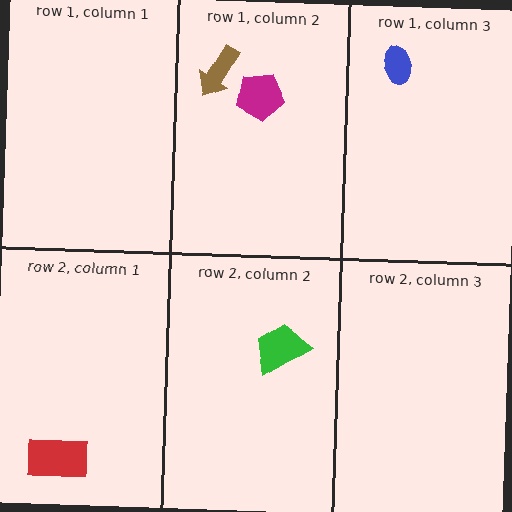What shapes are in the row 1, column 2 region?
The brown arrow, the magenta pentagon.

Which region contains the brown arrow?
The row 1, column 2 region.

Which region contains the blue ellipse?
The row 1, column 3 region.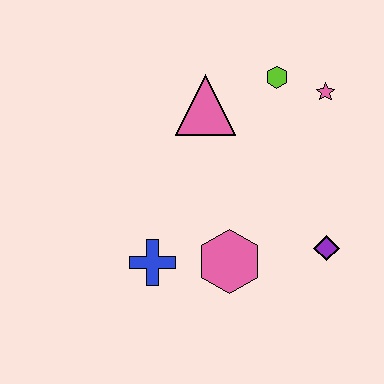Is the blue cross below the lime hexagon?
Yes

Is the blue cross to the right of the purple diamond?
No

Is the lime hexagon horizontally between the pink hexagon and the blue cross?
No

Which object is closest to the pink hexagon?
The blue cross is closest to the pink hexagon.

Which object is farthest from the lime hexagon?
The blue cross is farthest from the lime hexagon.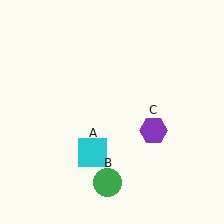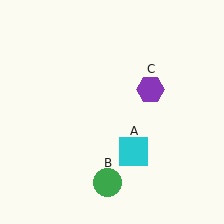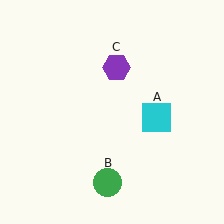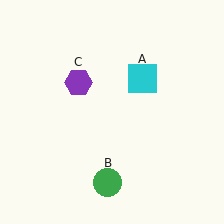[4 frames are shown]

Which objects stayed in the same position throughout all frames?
Green circle (object B) remained stationary.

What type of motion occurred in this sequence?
The cyan square (object A), purple hexagon (object C) rotated counterclockwise around the center of the scene.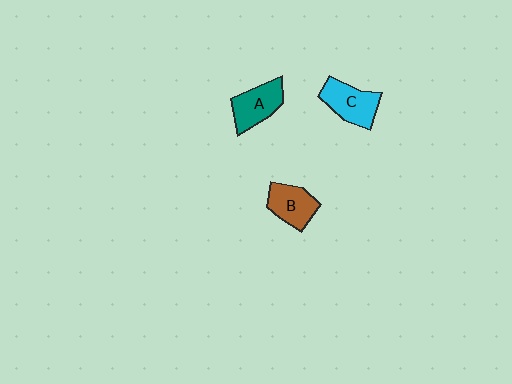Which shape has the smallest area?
Shape B (brown).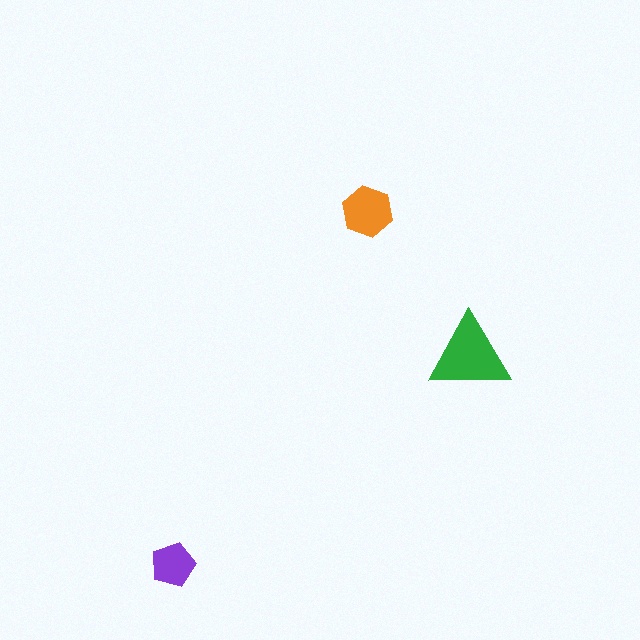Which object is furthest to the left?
The purple pentagon is leftmost.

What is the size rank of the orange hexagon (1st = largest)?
2nd.